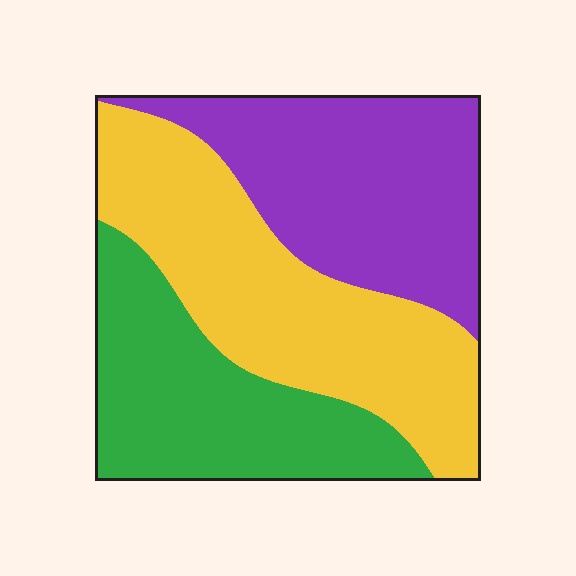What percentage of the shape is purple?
Purple takes up between a quarter and a half of the shape.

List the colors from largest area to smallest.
From largest to smallest: yellow, purple, green.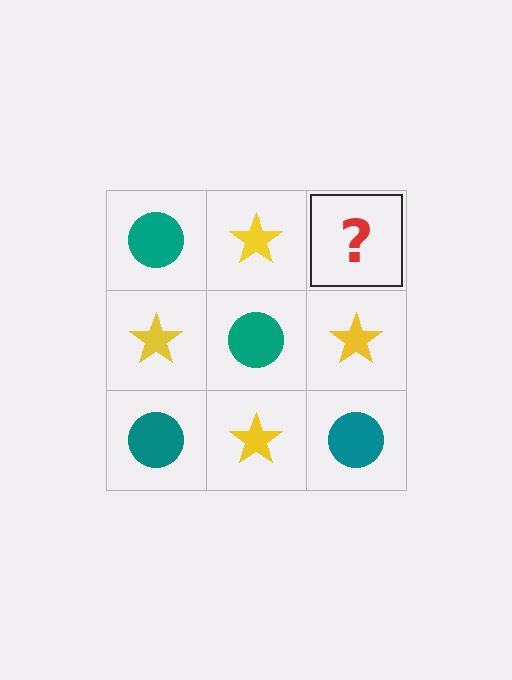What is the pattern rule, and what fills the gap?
The rule is that it alternates teal circle and yellow star in a checkerboard pattern. The gap should be filled with a teal circle.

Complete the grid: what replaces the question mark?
The question mark should be replaced with a teal circle.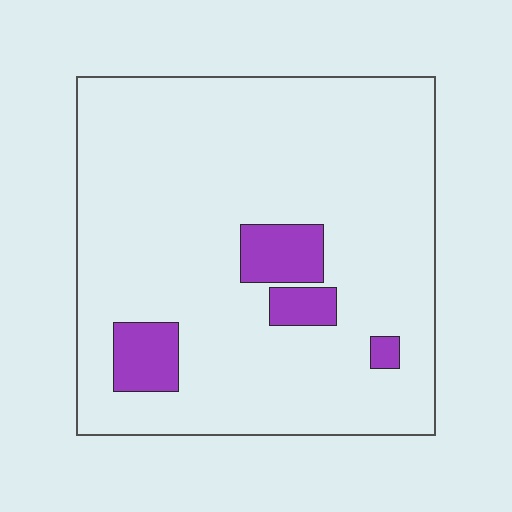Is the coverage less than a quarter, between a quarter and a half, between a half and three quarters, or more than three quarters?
Less than a quarter.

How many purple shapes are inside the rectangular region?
4.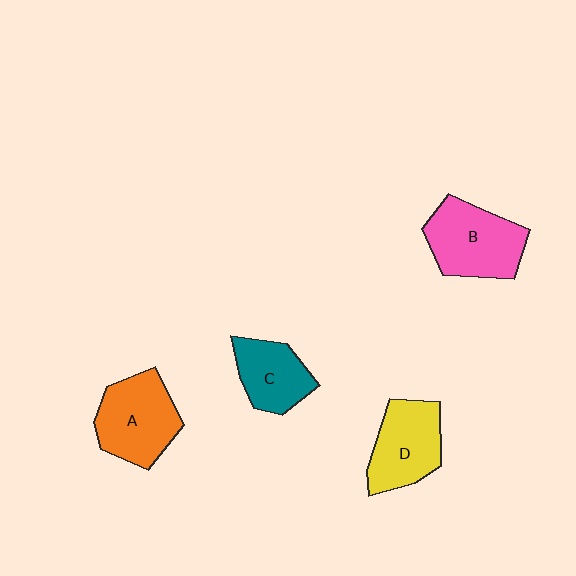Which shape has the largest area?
Shape B (pink).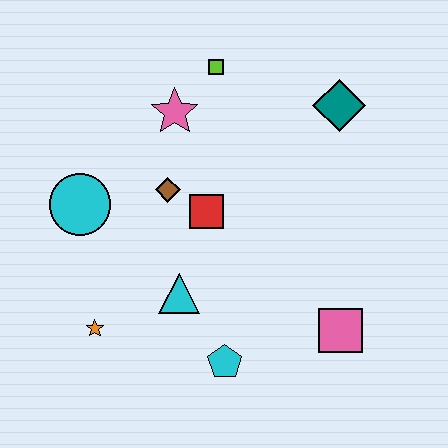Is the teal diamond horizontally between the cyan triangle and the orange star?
No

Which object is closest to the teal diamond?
The lime square is closest to the teal diamond.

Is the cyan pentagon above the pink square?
No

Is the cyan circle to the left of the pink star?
Yes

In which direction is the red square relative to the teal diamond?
The red square is to the left of the teal diamond.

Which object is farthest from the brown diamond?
The pink square is farthest from the brown diamond.